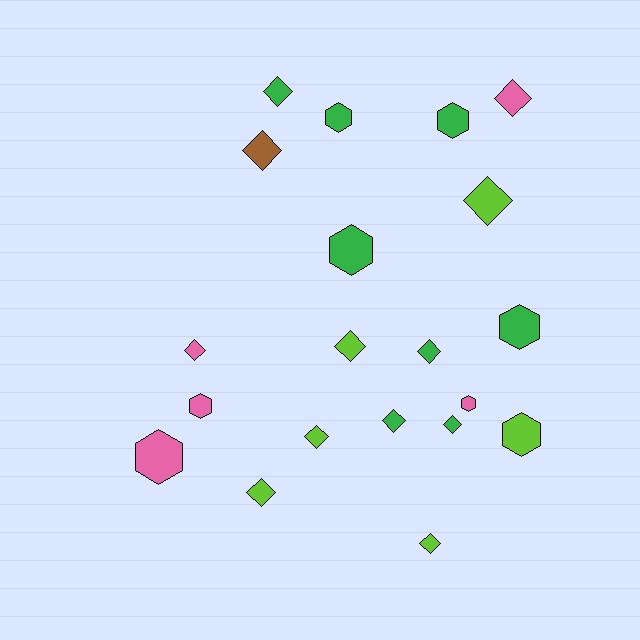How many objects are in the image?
There are 20 objects.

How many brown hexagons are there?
There are no brown hexagons.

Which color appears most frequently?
Green, with 8 objects.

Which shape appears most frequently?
Diamond, with 12 objects.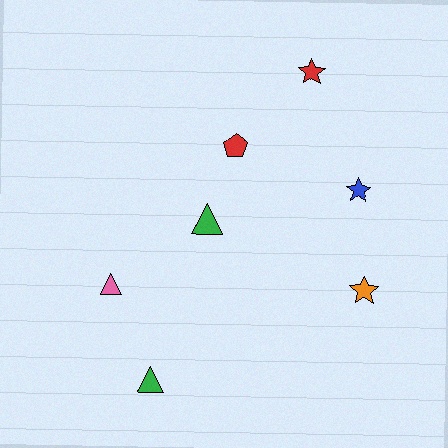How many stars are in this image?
There are 3 stars.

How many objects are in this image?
There are 7 objects.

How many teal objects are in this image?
There are no teal objects.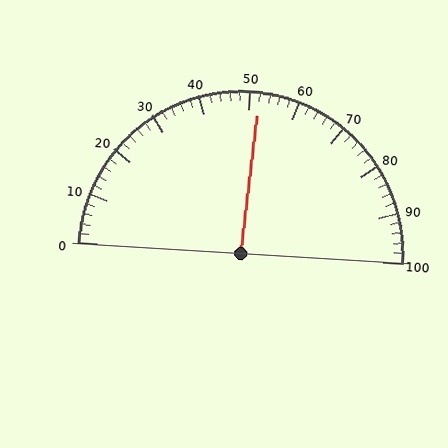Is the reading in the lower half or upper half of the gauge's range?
The reading is in the upper half of the range (0 to 100).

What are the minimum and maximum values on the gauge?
The gauge ranges from 0 to 100.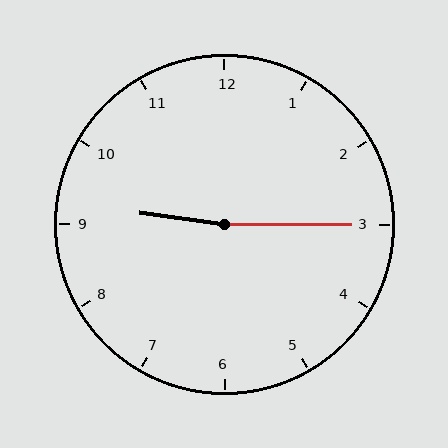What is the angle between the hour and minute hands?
Approximately 172 degrees.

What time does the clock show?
9:15.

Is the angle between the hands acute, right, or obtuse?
It is obtuse.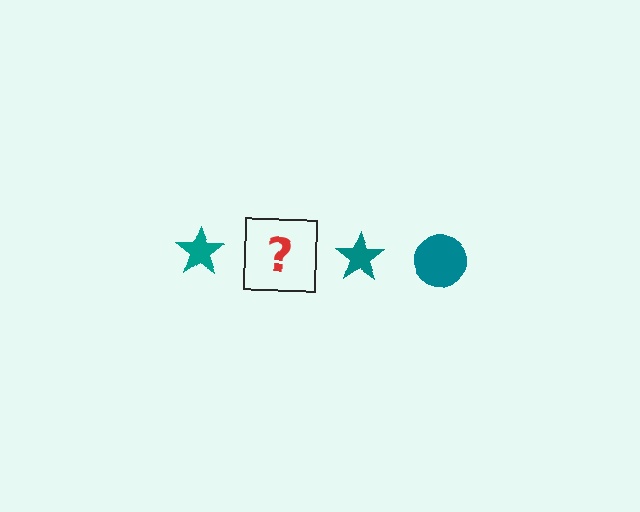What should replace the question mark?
The question mark should be replaced with a teal circle.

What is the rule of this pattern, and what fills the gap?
The rule is that the pattern cycles through star, circle shapes in teal. The gap should be filled with a teal circle.